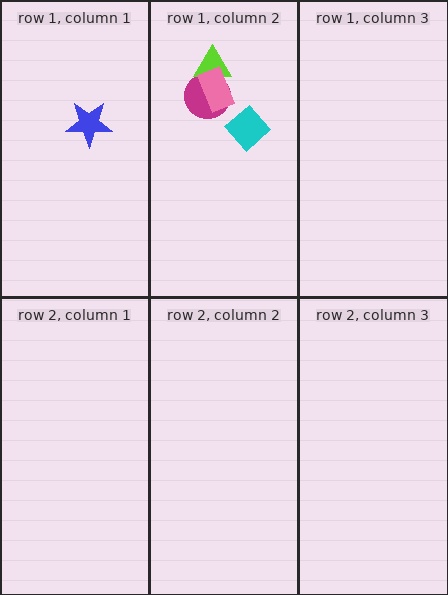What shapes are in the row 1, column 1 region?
The blue star.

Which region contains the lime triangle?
The row 1, column 2 region.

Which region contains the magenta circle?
The row 1, column 2 region.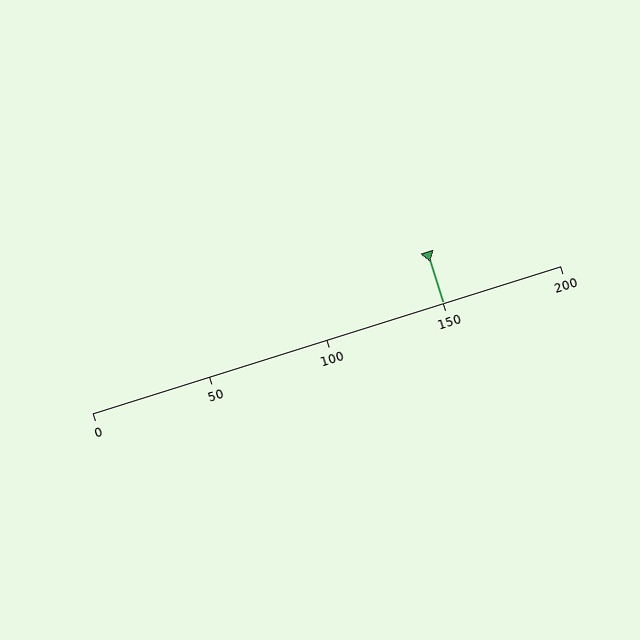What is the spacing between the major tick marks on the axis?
The major ticks are spaced 50 apart.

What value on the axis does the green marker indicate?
The marker indicates approximately 150.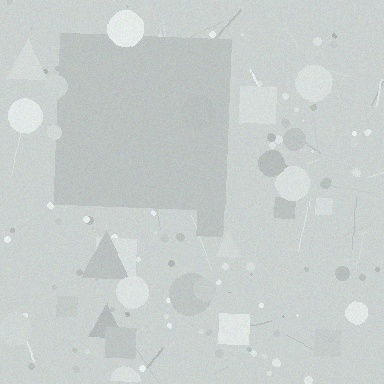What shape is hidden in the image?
A square is hidden in the image.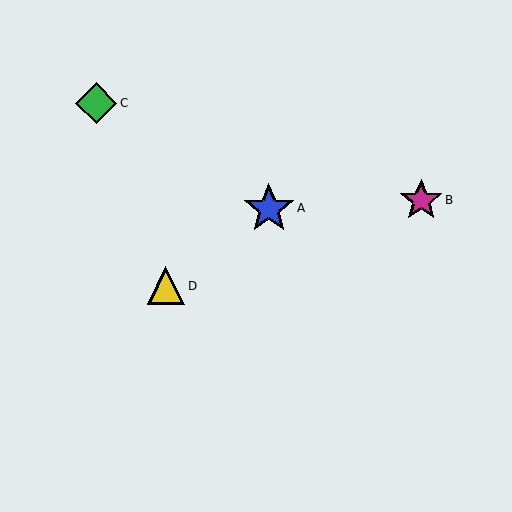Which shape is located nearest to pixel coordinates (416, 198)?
The magenta star (labeled B) at (421, 200) is nearest to that location.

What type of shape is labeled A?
Shape A is a blue star.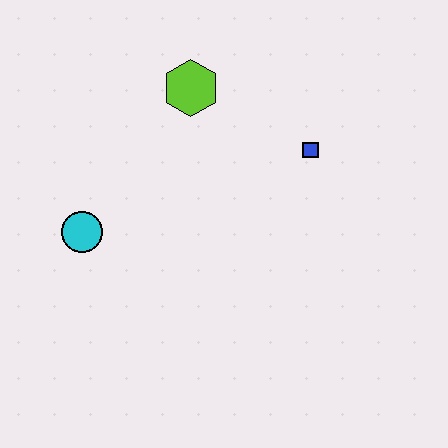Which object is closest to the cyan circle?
The lime hexagon is closest to the cyan circle.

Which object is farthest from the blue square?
The cyan circle is farthest from the blue square.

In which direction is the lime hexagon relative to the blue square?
The lime hexagon is to the left of the blue square.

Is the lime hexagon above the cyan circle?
Yes